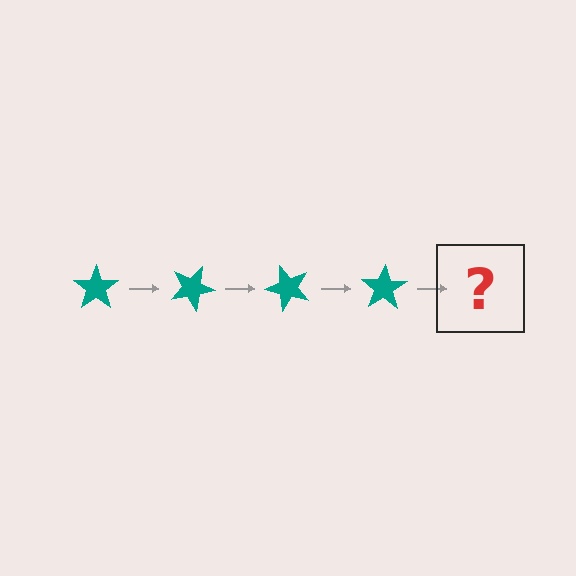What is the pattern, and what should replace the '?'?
The pattern is that the star rotates 25 degrees each step. The '?' should be a teal star rotated 100 degrees.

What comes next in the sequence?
The next element should be a teal star rotated 100 degrees.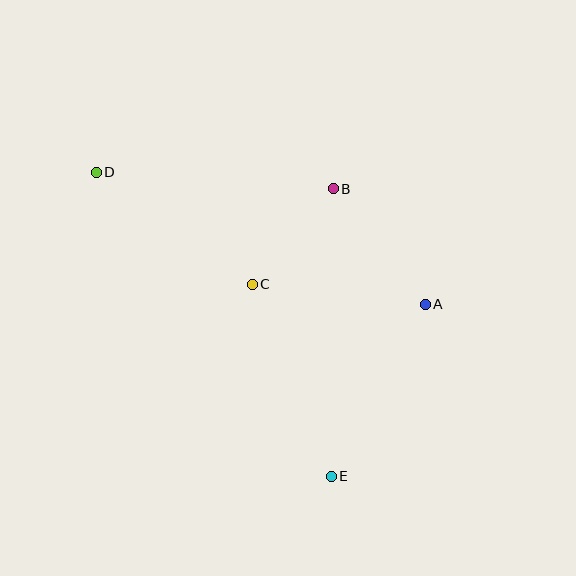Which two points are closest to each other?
Points B and C are closest to each other.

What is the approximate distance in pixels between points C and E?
The distance between C and E is approximately 207 pixels.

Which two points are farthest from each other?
Points D and E are farthest from each other.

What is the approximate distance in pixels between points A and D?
The distance between A and D is approximately 354 pixels.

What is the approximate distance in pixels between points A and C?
The distance between A and C is approximately 174 pixels.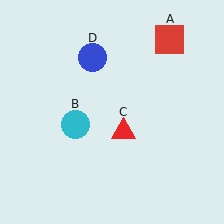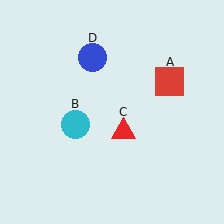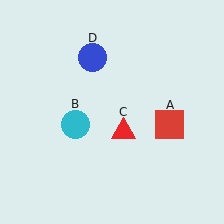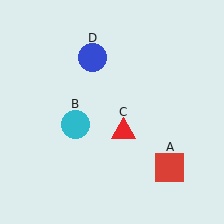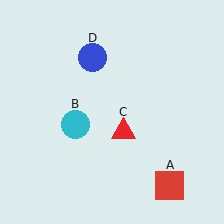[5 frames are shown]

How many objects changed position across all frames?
1 object changed position: red square (object A).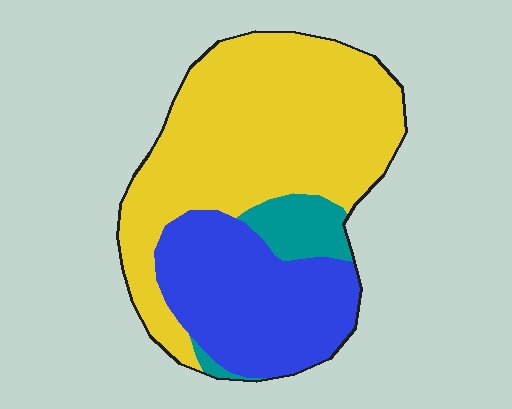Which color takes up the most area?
Yellow, at roughly 60%.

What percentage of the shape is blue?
Blue takes up about one third (1/3) of the shape.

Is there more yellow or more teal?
Yellow.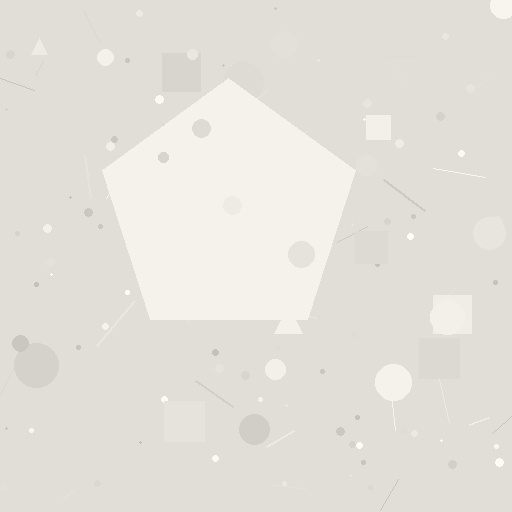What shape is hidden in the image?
A pentagon is hidden in the image.